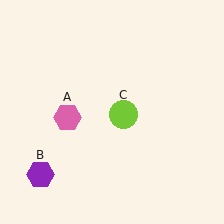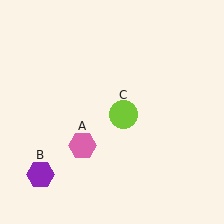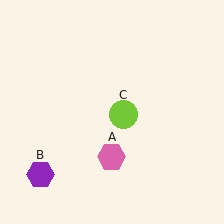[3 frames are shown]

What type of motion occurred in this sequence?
The pink hexagon (object A) rotated counterclockwise around the center of the scene.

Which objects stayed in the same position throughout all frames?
Purple hexagon (object B) and lime circle (object C) remained stationary.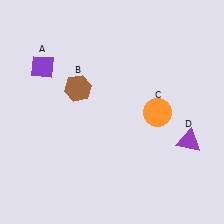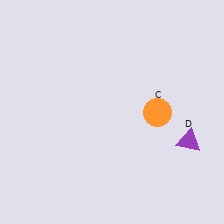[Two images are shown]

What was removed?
The brown hexagon (B), the purple diamond (A) were removed in Image 2.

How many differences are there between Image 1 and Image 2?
There are 2 differences between the two images.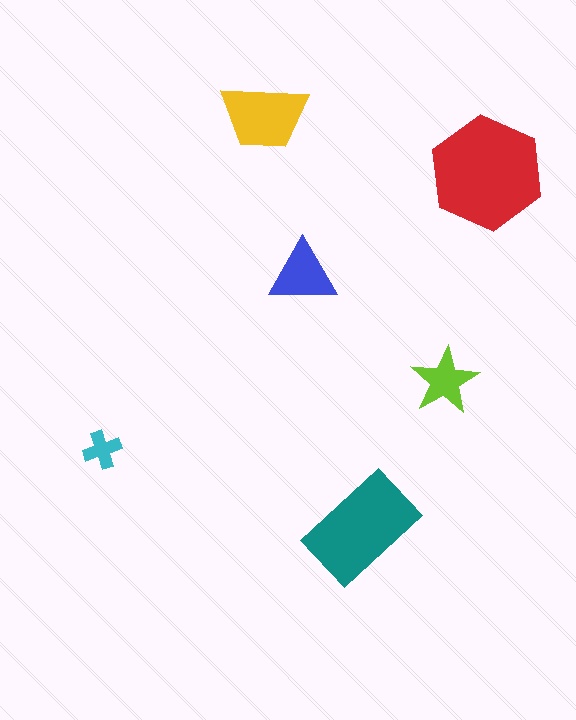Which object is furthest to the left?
The cyan cross is leftmost.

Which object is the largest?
The red hexagon.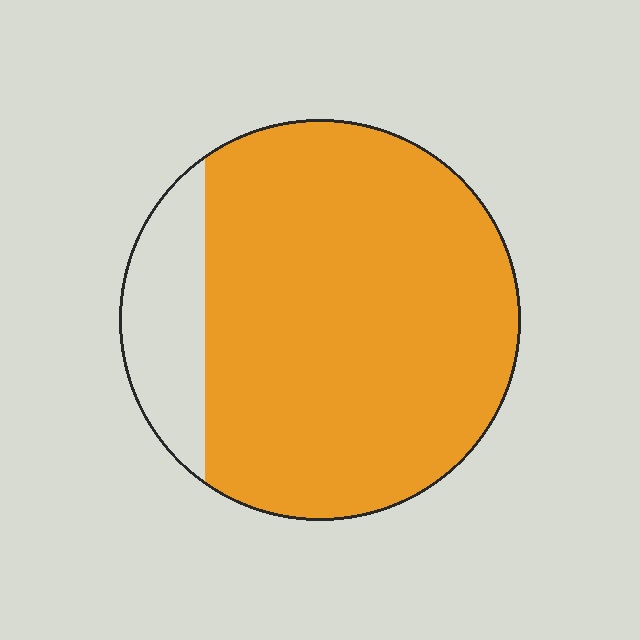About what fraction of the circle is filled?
About five sixths (5/6).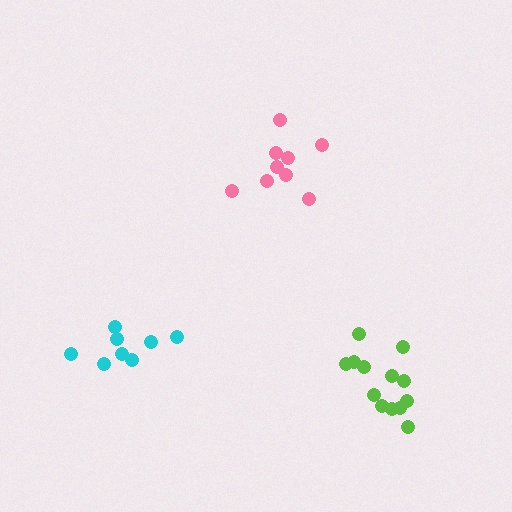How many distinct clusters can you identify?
There are 3 distinct clusters.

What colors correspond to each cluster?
The clusters are colored: cyan, lime, pink.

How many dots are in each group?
Group 1: 8 dots, Group 2: 13 dots, Group 3: 9 dots (30 total).